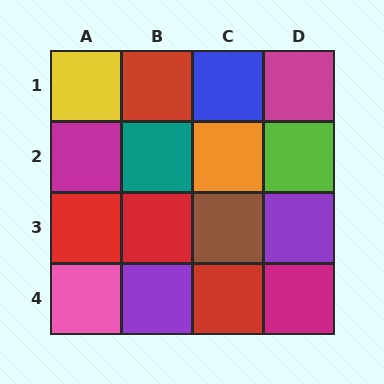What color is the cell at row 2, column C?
Orange.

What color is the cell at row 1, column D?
Magenta.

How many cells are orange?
1 cell is orange.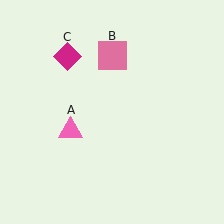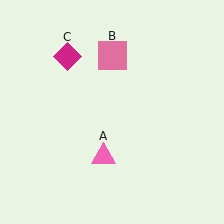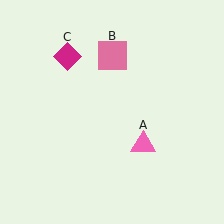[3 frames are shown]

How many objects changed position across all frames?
1 object changed position: pink triangle (object A).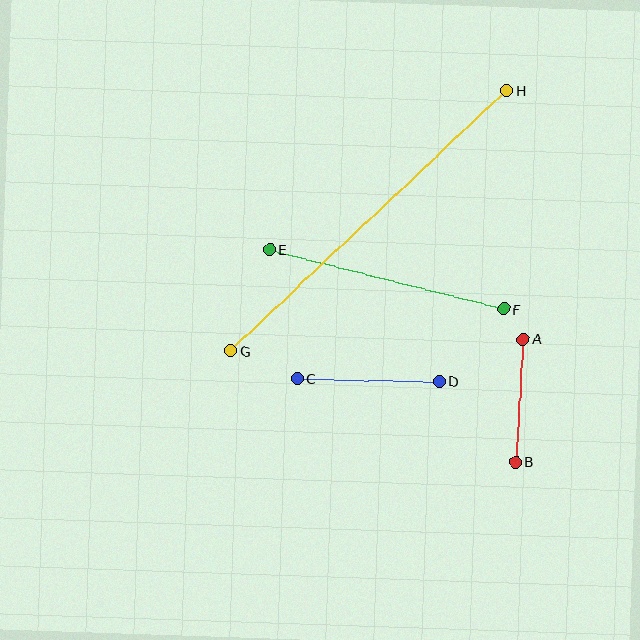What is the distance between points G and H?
The distance is approximately 379 pixels.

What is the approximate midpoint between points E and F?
The midpoint is at approximately (387, 279) pixels.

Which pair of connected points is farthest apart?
Points G and H are farthest apart.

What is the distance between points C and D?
The distance is approximately 142 pixels.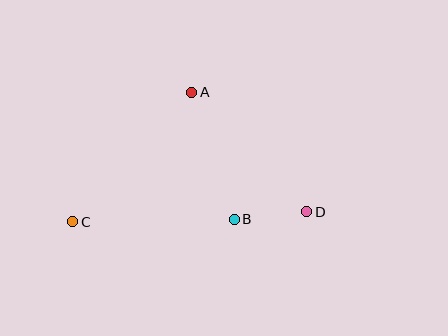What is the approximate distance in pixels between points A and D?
The distance between A and D is approximately 166 pixels.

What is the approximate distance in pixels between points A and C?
The distance between A and C is approximately 176 pixels.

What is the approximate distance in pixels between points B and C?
The distance between B and C is approximately 161 pixels.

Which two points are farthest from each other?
Points C and D are farthest from each other.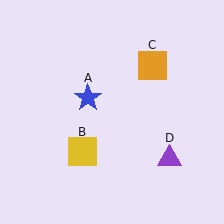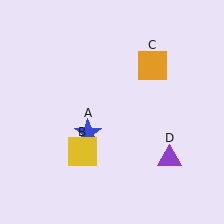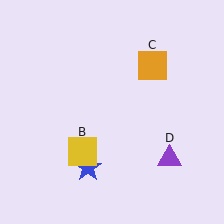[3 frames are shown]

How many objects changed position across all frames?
1 object changed position: blue star (object A).